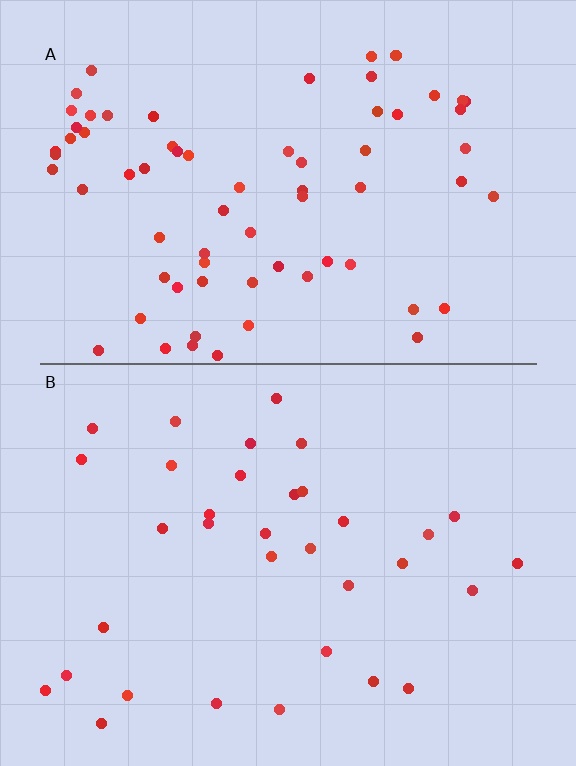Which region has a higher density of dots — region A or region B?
A (the top).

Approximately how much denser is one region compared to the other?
Approximately 2.1× — region A over region B.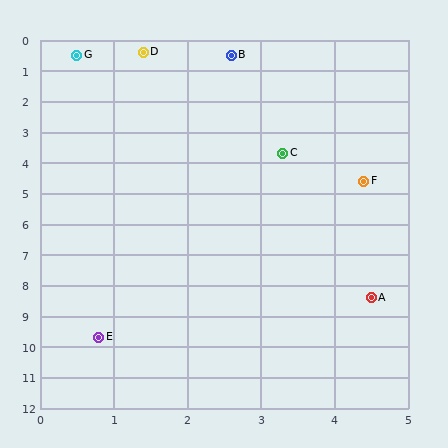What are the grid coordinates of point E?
Point E is at approximately (0.8, 9.7).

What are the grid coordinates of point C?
Point C is at approximately (3.3, 3.7).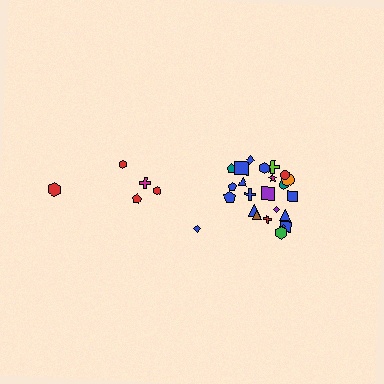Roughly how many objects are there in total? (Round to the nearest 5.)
Roughly 30 objects in total.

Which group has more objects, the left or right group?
The right group.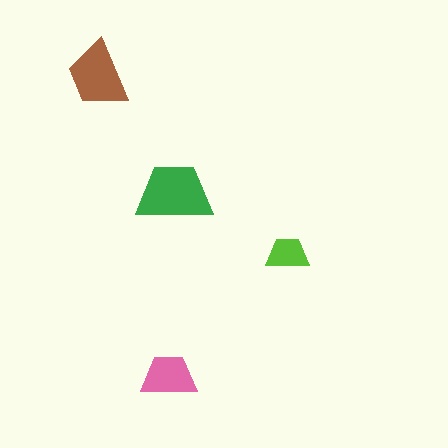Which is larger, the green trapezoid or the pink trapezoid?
The green one.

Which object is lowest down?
The pink trapezoid is bottommost.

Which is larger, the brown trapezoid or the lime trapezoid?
The brown one.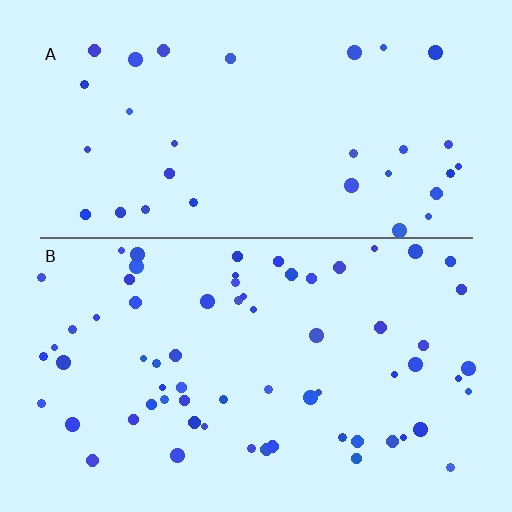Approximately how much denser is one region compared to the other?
Approximately 2.0× — region B over region A.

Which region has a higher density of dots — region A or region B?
B (the bottom).